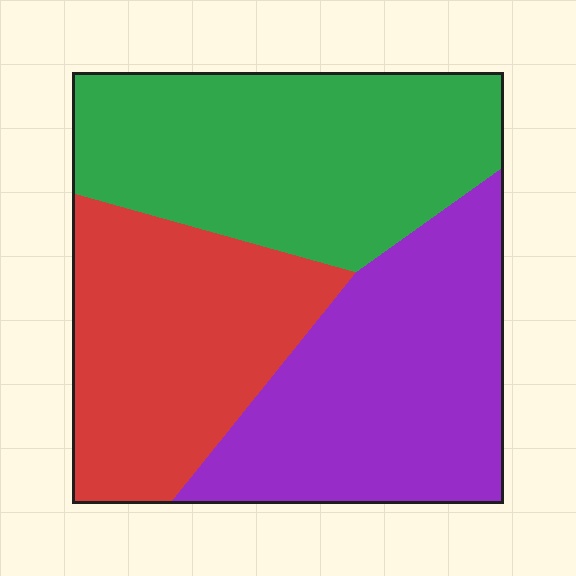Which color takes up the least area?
Red, at roughly 30%.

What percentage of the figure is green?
Green covers around 35% of the figure.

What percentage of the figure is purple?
Purple covers around 35% of the figure.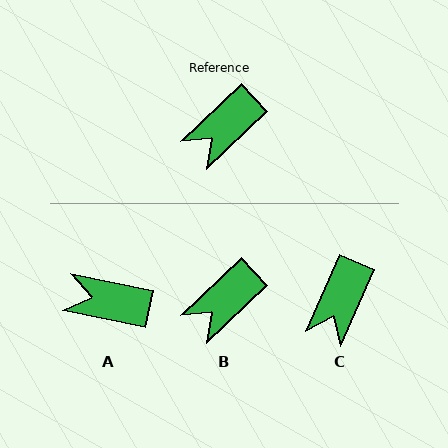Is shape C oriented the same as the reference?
No, it is off by about 23 degrees.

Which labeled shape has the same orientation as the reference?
B.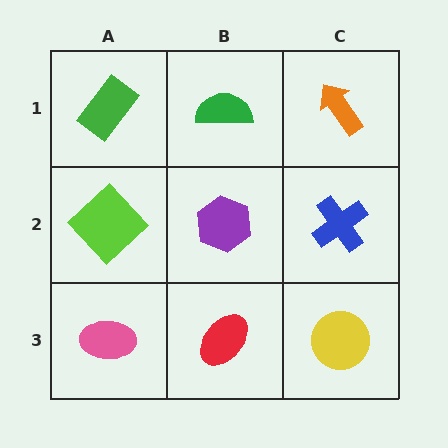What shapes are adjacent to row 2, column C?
An orange arrow (row 1, column C), a yellow circle (row 3, column C), a purple hexagon (row 2, column B).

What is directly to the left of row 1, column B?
A green rectangle.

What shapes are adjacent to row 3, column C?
A blue cross (row 2, column C), a red ellipse (row 3, column B).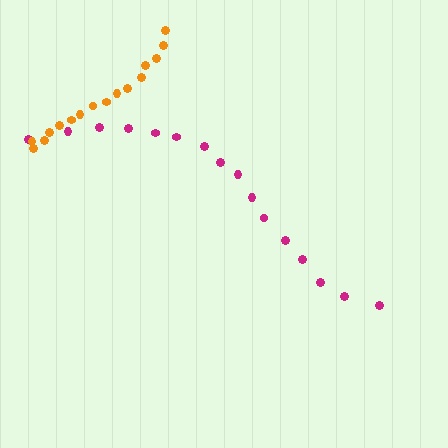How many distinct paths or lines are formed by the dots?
There are 2 distinct paths.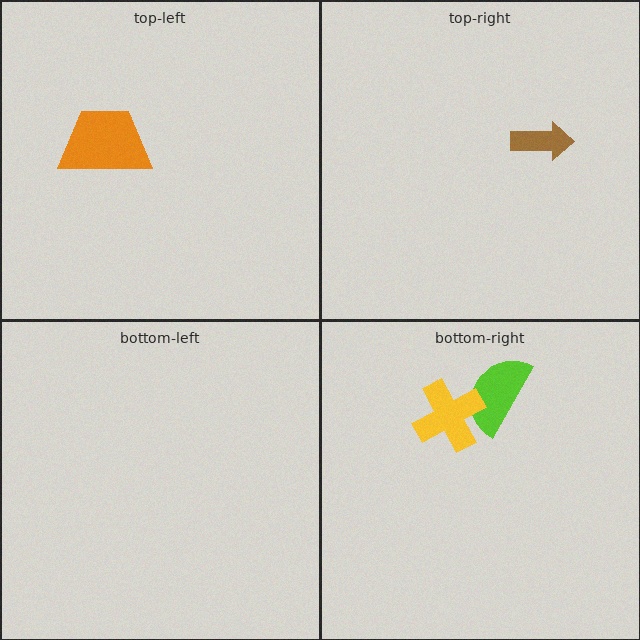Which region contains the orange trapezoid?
The top-left region.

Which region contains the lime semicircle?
The bottom-right region.